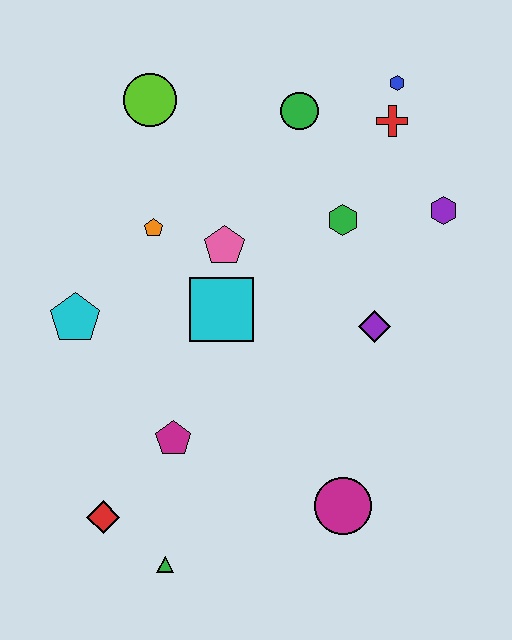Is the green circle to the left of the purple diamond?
Yes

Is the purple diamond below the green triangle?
No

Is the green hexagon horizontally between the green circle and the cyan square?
No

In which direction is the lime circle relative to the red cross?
The lime circle is to the left of the red cross.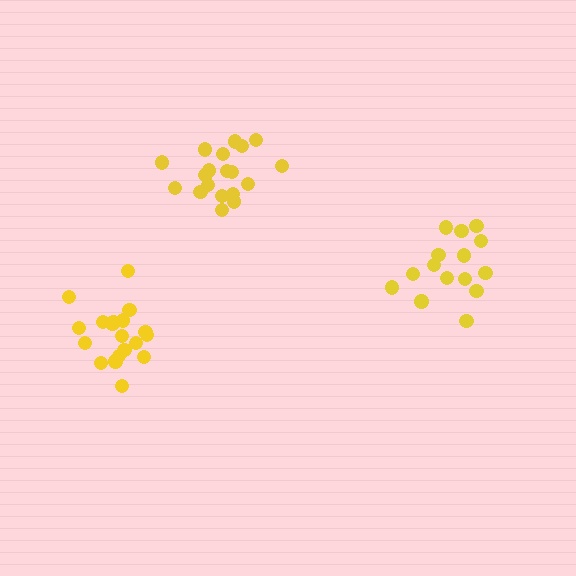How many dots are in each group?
Group 1: 19 dots, Group 2: 15 dots, Group 3: 19 dots (53 total).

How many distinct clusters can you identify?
There are 3 distinct clusters.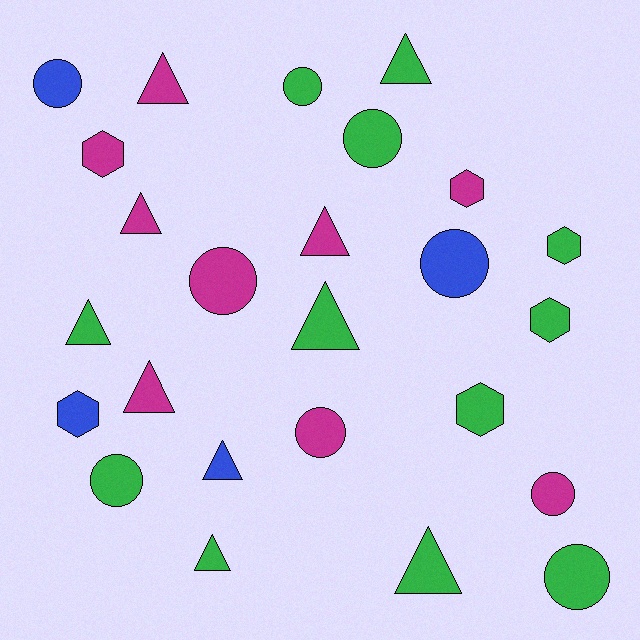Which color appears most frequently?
Green, with 12 objects.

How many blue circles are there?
There are 2 blue circles.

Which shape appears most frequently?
Triangle, with 10 objects.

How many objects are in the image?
There are 25 objects.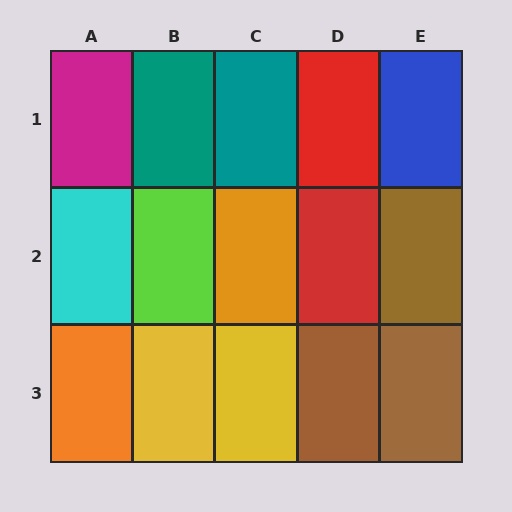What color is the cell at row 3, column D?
Brown.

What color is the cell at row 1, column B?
Teal.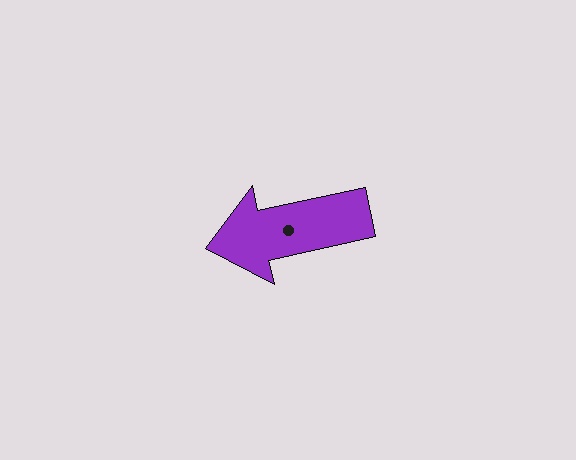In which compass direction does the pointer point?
West.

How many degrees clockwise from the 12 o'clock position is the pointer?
Approximately 258 degrees.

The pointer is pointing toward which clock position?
Roughly 9 o'clock.